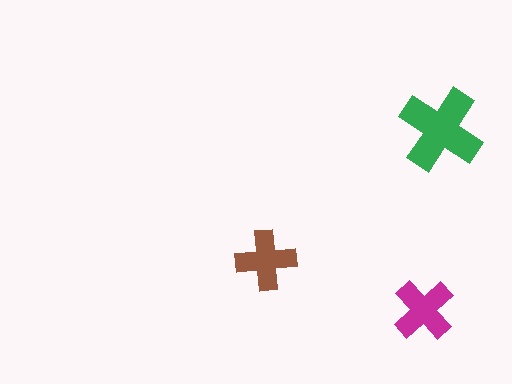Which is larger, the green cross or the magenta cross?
The green one.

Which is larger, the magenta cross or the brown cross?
The magenta one.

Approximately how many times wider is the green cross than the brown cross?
About 1.5 times wider.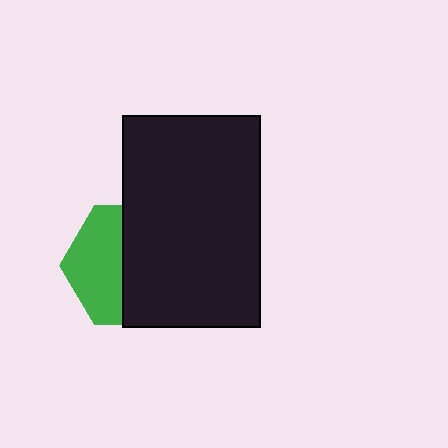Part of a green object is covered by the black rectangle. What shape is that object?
It is a hexagon.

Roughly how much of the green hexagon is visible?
A small part of it is visible (roughly 43%).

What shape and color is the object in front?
The object in front is a black rectangle.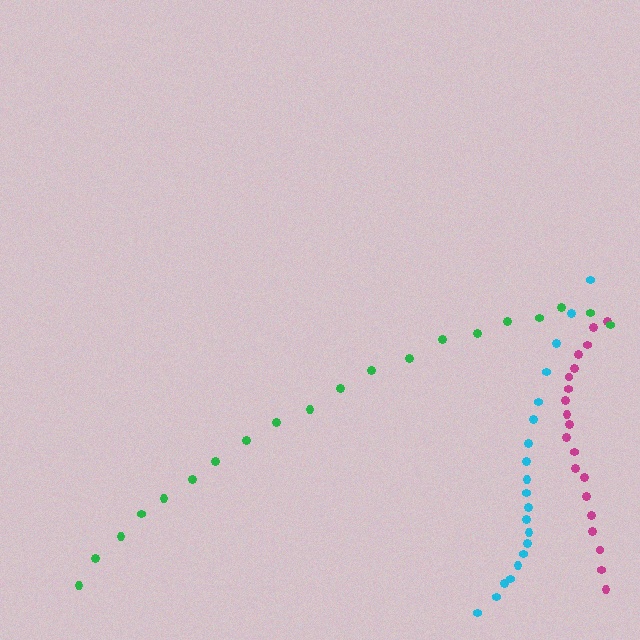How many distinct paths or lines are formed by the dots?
There are 3 distinct paths.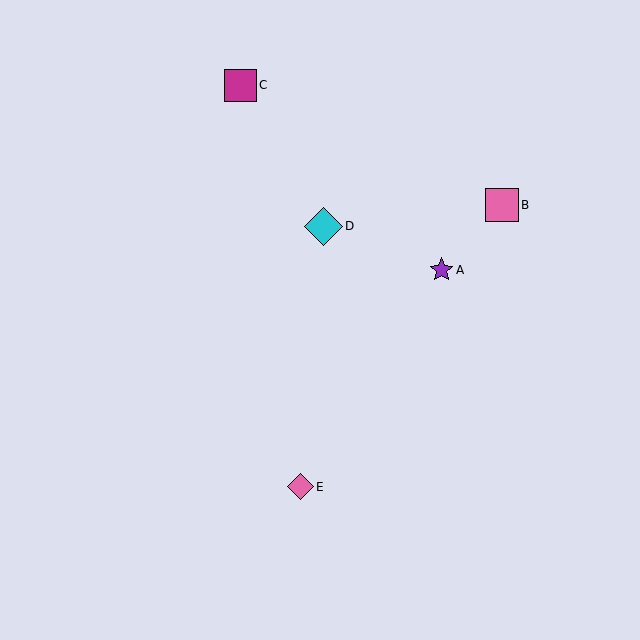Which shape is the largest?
The cyan diamond (labeled D) is the largest.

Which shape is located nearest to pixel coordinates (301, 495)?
The pink diamond (labeled E) at (300, 487) is nearest to that location.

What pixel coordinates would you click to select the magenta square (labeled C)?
Click at (241, 85) to select the magenta square C.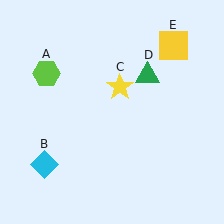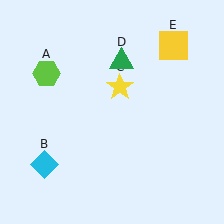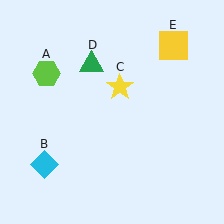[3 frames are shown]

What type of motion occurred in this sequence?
The green triangle (object D) rotated counterclockwise around the center of the scene.